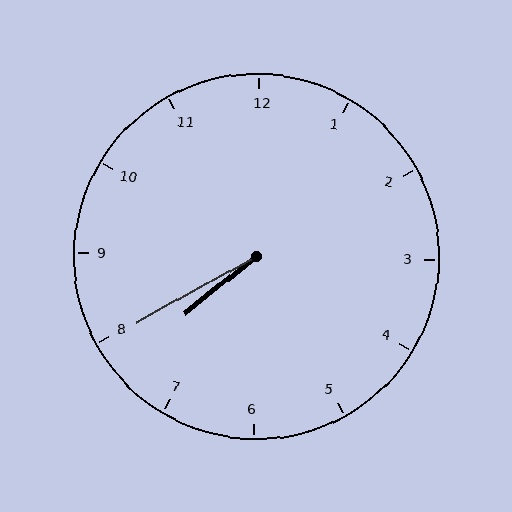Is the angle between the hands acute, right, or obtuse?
It is acute.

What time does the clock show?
7:40.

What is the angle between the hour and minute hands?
Approximately 10 degrees.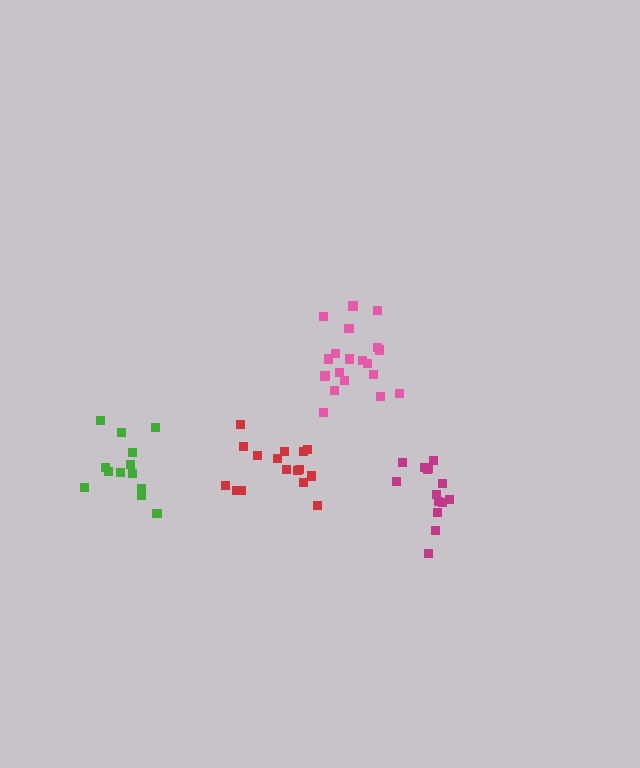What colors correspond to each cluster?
The clusters are colored: magenta, green, pink, red.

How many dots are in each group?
Group 1: 14 dots, Group 2: 13 dots, Group 3: 19 dots, Group 4: 16 dots (62 total).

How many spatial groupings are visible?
There are 4 spatial groupings.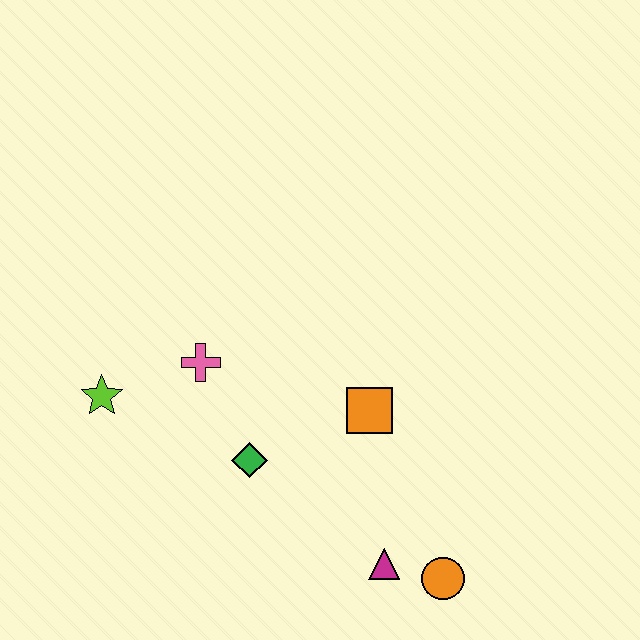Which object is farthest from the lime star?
The orange circle is farthest from the lime star.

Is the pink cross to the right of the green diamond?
No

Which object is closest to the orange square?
The green diamond is closest to the orange square.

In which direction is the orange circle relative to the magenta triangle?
The orange circle is to the right of the magenta triangle.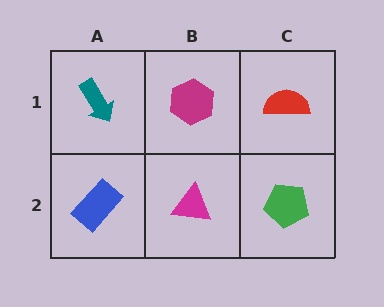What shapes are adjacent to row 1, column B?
A magenta triangle (row 2, column B), a teal arrow (row 1, column A), a red semicircle (row 1, column C).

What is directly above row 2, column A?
A teal arrow.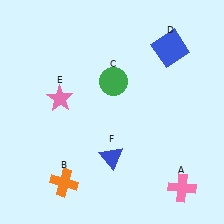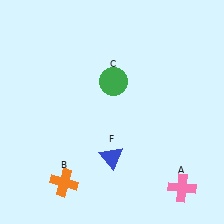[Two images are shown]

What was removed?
The pink star (E), the blue square (D) were removed in Image 2.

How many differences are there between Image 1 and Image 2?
There are 2 differences between the two images.